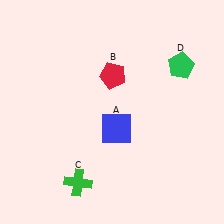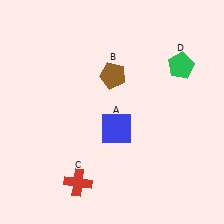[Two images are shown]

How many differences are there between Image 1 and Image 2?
There are 2 differences between the two images.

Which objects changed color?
B changed from red to brown. C changed from green to red.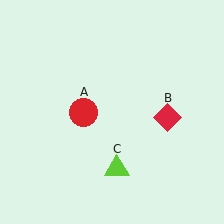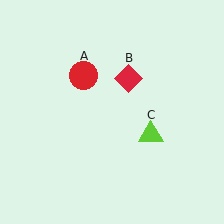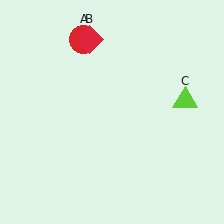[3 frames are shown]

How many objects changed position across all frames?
3 objects changed position: red circle (object A), red diamond (object B), lime triangle (object C).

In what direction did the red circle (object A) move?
The red circle (object A) moved up.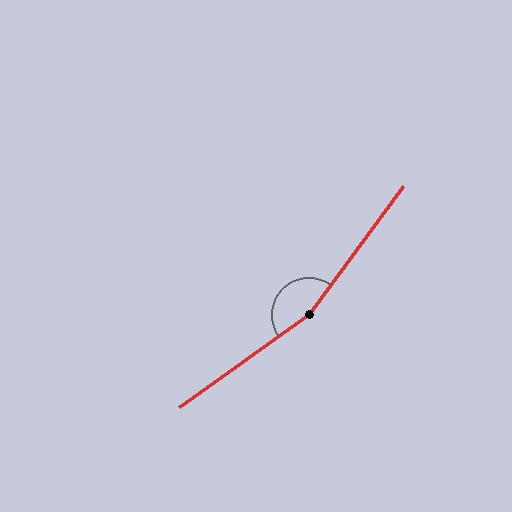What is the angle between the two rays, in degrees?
Approximately 162 degrees.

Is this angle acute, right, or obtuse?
It is obtuse.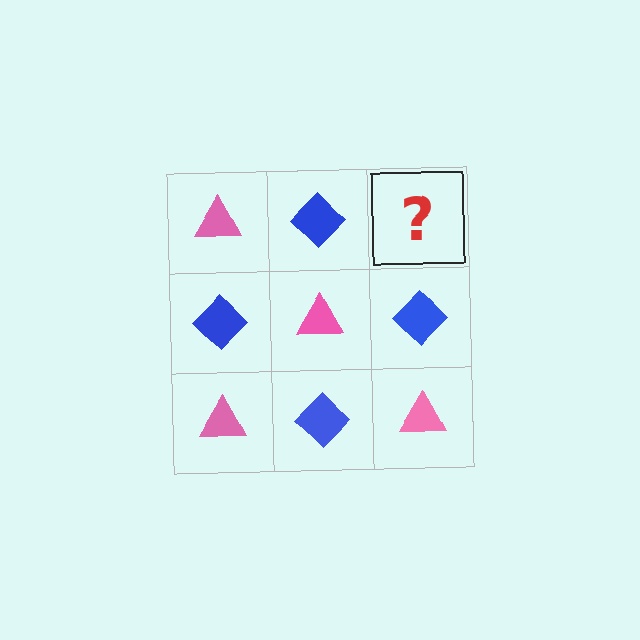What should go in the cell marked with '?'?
The missing cell should contain a pink triangle.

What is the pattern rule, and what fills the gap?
The rule is that it alternates pink triangle and blue diamond in a checkerboard pattern. The gap should be filled with a pink triangle.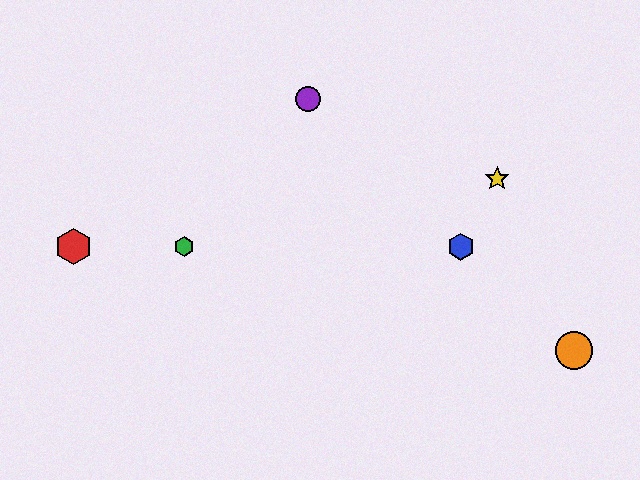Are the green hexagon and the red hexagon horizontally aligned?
Yes, both are at y≈247.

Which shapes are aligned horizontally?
The red hexagon, the blue hexagon, the green hexagon are aligned horizontally.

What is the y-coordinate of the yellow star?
The yellow star is at y≈179.